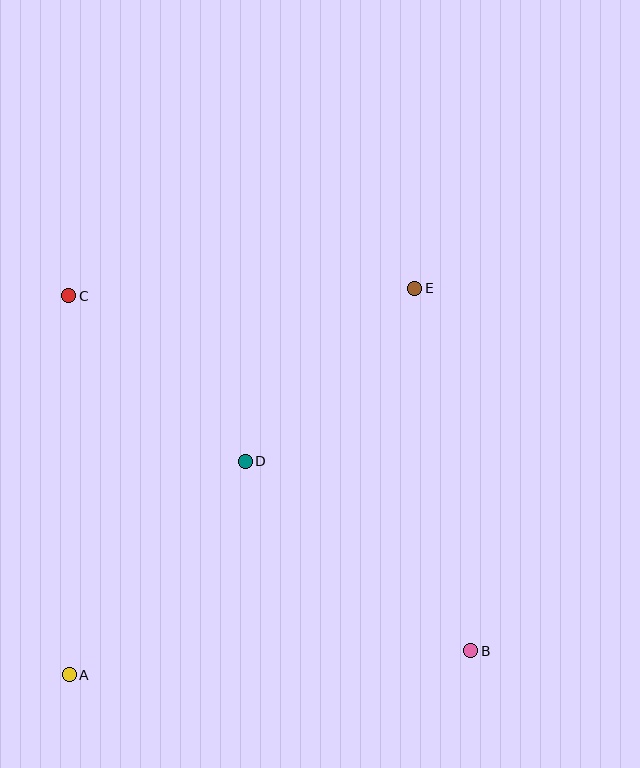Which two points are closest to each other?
Points C and D are closest to each other.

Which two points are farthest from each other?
Points B and C are farthest from each other.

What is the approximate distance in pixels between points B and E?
The distance between B and E is approximately 367 pixels.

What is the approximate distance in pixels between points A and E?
The distance between A and E is approximately 519 pixels.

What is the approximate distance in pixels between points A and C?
The distance between A and C is approximately 379 pixels.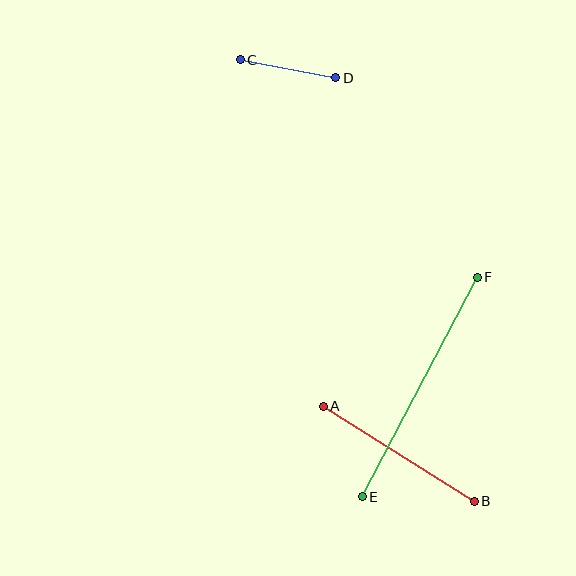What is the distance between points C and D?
The distance is approximately 97 pixels.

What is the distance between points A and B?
The distance is approximately 178 pixels.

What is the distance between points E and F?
The distance is approximately 248 pixels.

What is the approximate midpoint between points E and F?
The midpoint is at approximately (420, 387) pixels.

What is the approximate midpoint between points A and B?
The midpoint is at approximately (399, 454) pixels.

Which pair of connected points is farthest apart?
Points E and F are farthest apart.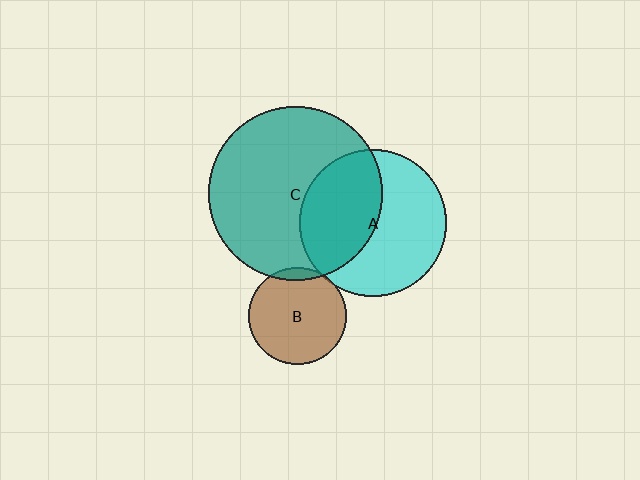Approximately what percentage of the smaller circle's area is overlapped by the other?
Approximately 5%.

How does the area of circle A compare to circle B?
Approximately 2.3 times.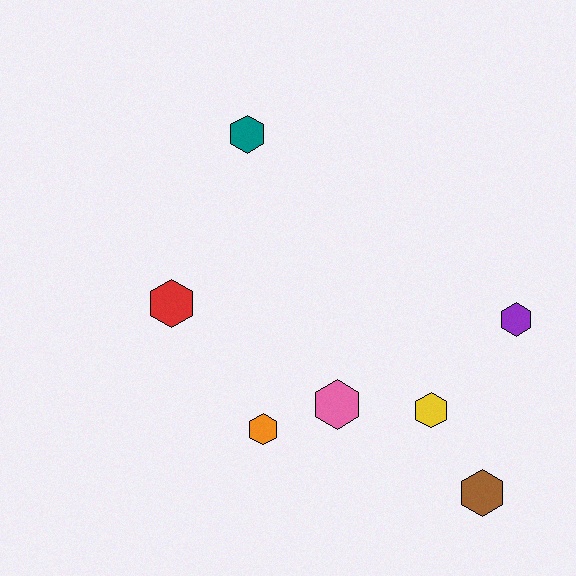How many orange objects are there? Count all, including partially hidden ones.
There is 1 orange object.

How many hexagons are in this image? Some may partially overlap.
There are 7 hexagons.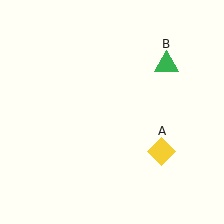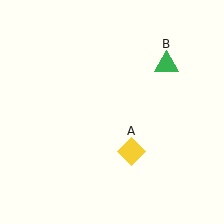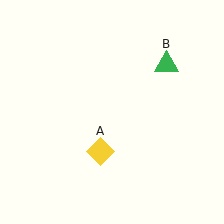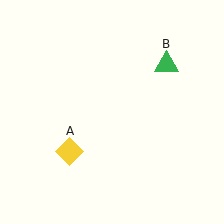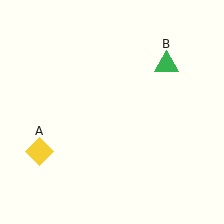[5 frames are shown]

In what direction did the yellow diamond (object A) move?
The yellow diamond (object A) moved left.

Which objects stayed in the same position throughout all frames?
Green triangle (object B) remained stationary.